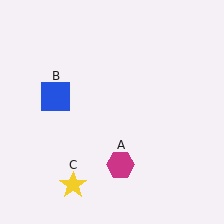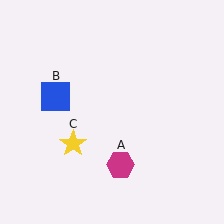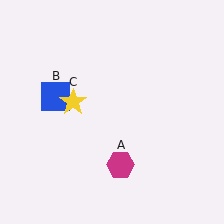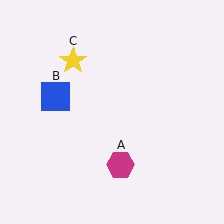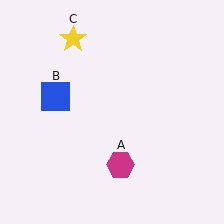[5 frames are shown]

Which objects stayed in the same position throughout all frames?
Magenta hexagon (object A) and blue square (object B) remained stationary.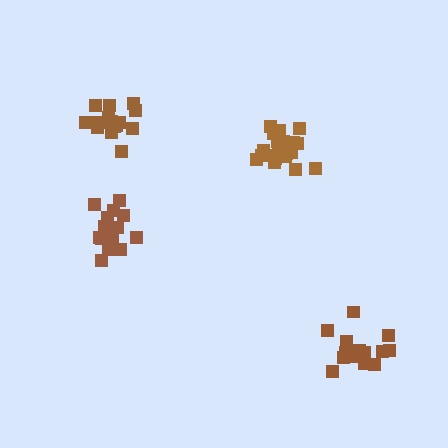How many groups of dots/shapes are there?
There are 4 groups.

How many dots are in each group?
Group 1: 15 dots, Group 2: 15 dots, Group 3: 21 dots, Group 4: 17 dots (68 total).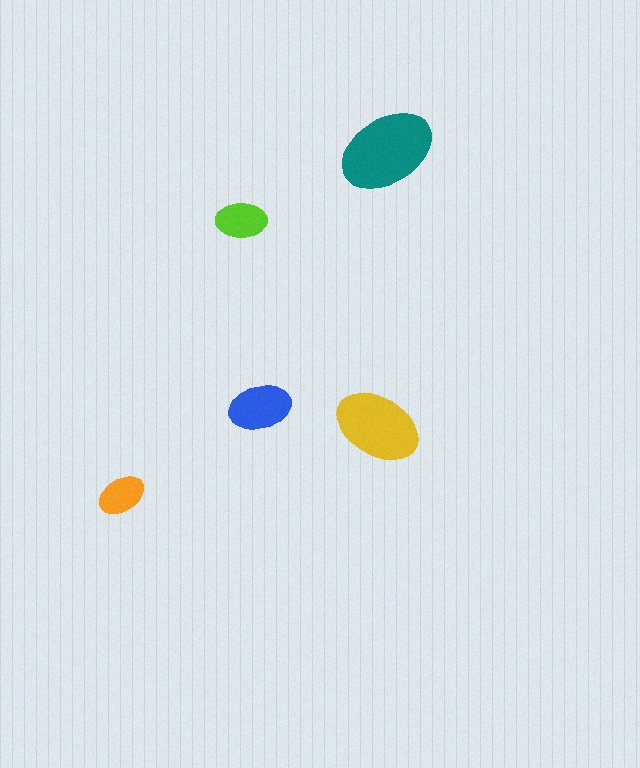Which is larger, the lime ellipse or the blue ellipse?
The blue one.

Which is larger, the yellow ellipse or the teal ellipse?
The teal one.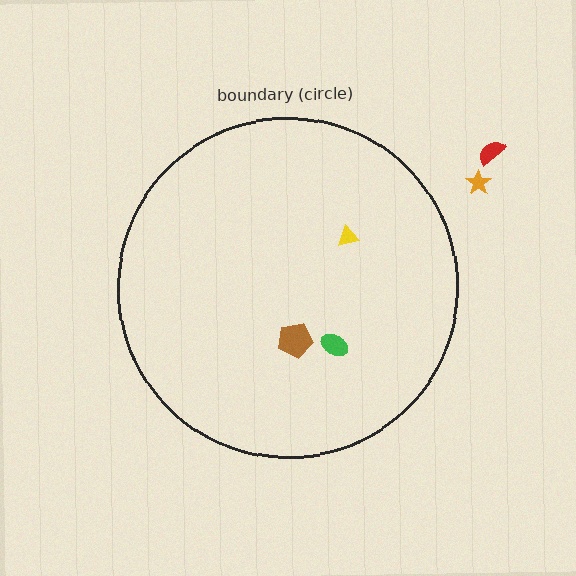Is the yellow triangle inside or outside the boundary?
Inside.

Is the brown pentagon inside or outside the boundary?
Inside.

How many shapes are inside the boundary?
3 inside, 2 outside.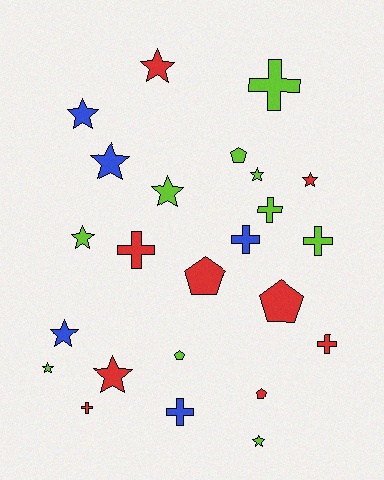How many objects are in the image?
There are 24 objects.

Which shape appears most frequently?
Star, with 11 objects.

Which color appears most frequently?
Lime, with 10 objects.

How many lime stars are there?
There are 5 lime stars.